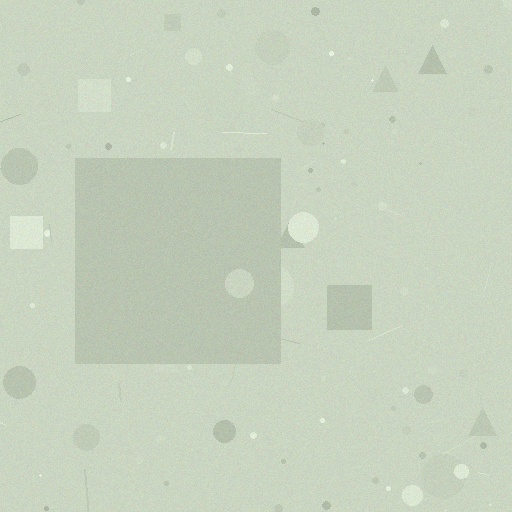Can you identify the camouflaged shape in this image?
The camouflaged shape is a square.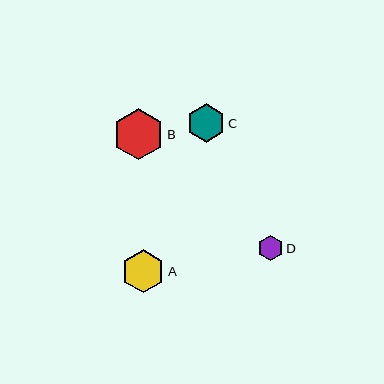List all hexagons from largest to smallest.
From largest to smallest: B, A, C, D.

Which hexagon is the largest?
Hexagon B is the largest with a size of approximately 51 pixels.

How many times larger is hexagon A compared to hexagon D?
Hexagon A is approximately 1.7 times the size of hexagon D.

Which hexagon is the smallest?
Hexagon D is the smallest with a size of approximately 26 pixels.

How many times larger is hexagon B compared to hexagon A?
Hexagon B is approximately 1.2 times the size of hexagon A.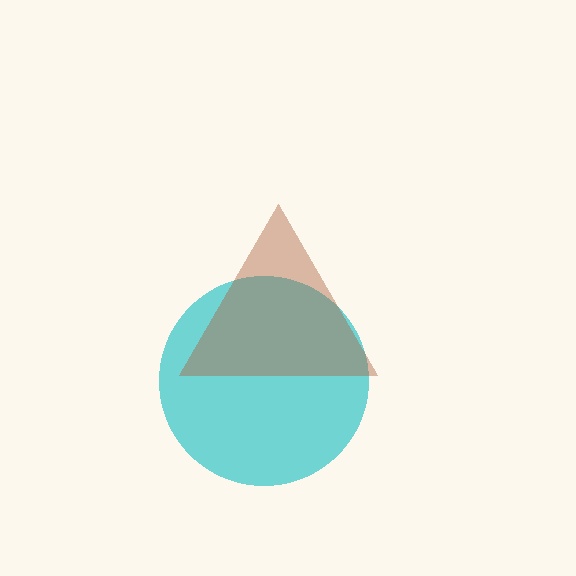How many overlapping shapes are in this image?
There are 2 overlapping shapes in the image.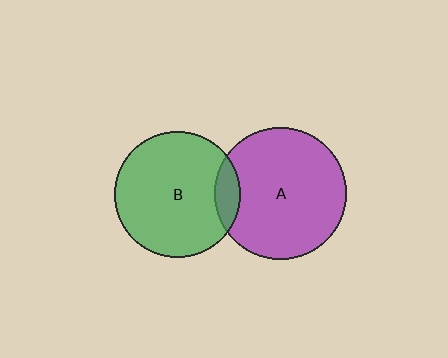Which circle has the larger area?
Circle A (purple).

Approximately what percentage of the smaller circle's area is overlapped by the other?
Approximately 10%.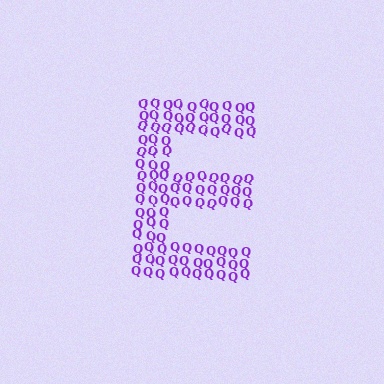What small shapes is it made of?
It is made of small letter Q's.